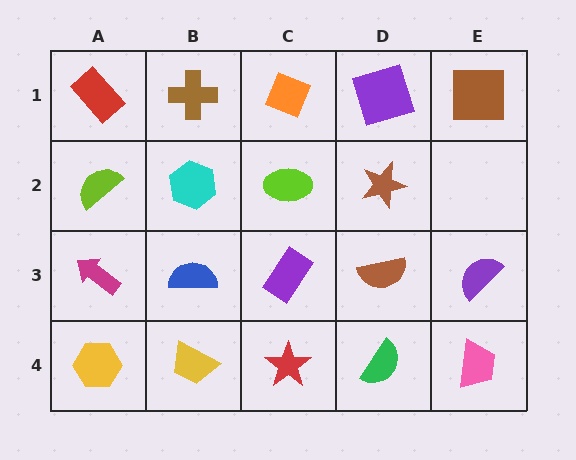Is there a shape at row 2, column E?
No, that cell is empty.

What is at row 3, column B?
A blue semicircle.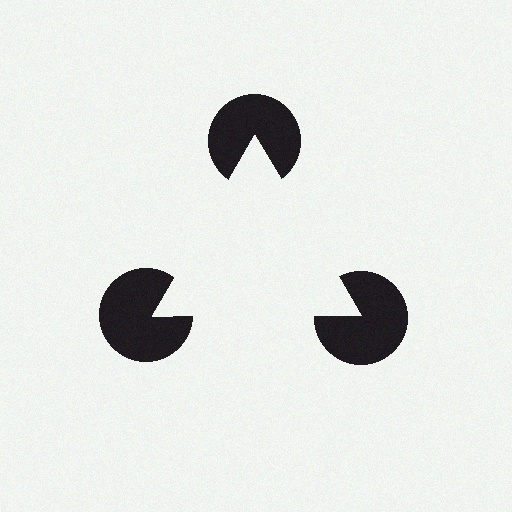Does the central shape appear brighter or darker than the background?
It typically appears slightly brighter than the background, even though no actual brightness change is drawn.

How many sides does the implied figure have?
3 sides.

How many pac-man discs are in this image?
There are 3 — one at each vertex of the illusory triangle.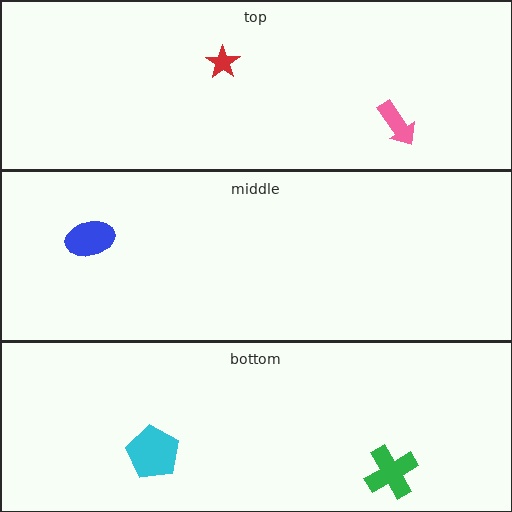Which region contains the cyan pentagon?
The bottom region.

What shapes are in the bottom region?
The green cross, the cyan pentagon.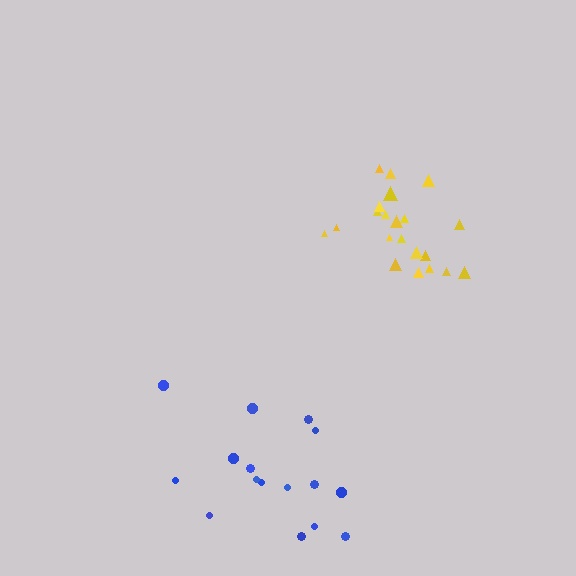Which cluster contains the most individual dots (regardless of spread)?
Yellow (21).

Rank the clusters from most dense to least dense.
yellow, blue.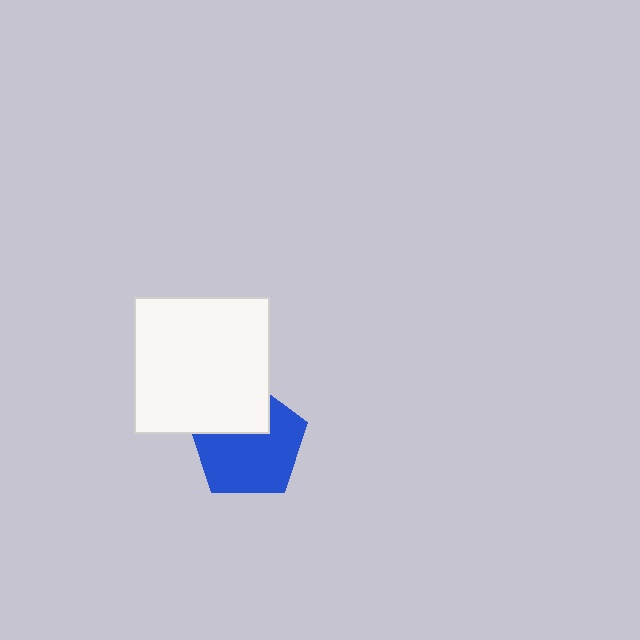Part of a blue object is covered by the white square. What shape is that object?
It is a pentagon.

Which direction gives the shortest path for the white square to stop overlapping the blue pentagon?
Moving up gives the shortest separation.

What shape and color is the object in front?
The object in front is a white square.